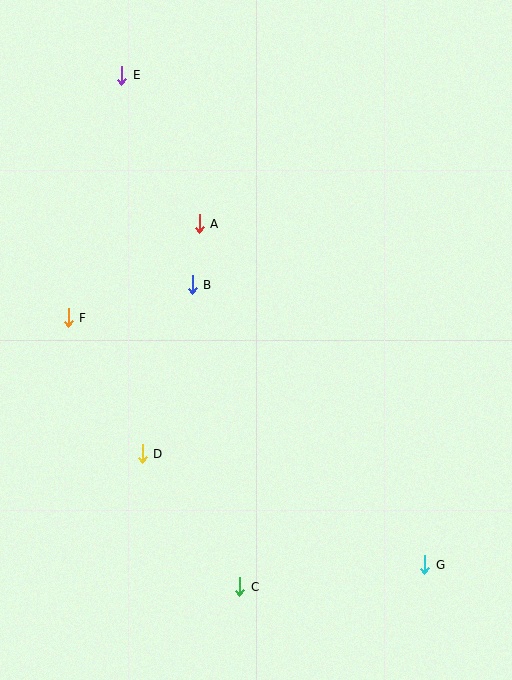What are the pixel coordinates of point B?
Point B is at (192, 285).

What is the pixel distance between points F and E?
The distance between F and E is 248 pixels.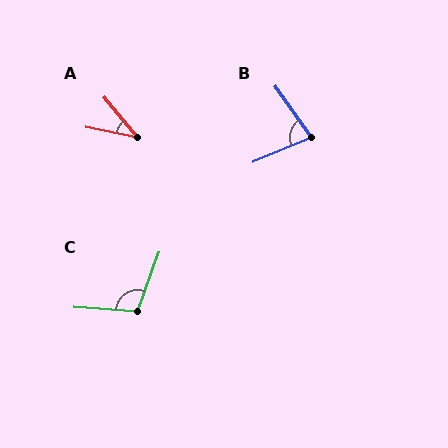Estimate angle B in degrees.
Approximately 77 degrees.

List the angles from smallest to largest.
A (39°), B (77°), C (106°).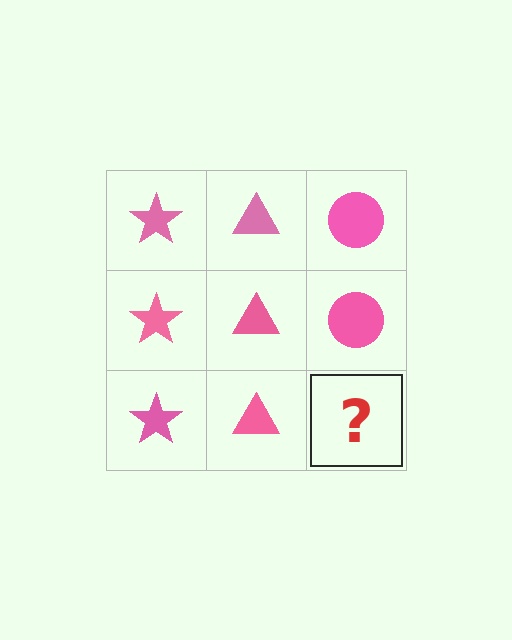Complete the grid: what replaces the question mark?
The question mark should be replaced with a pink circle.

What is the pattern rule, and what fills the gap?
The rule is that each column has a consistent shape. The gap should be filled with a pink circle.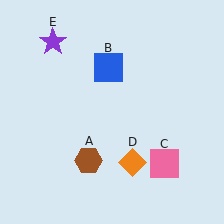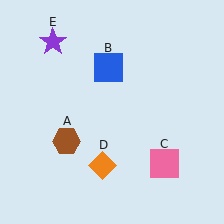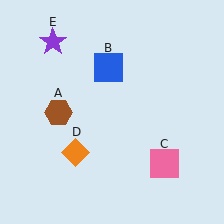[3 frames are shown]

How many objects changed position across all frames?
2 objects changed position: brown hexagon (object A), orange diamond (object D).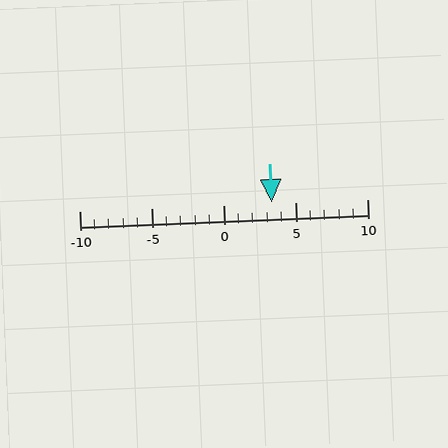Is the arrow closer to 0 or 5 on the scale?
The arrow is closer to 5.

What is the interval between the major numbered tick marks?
The major tick marks are spaced 5 units apart.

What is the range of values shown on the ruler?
The ruler shows values from -10 to 10.